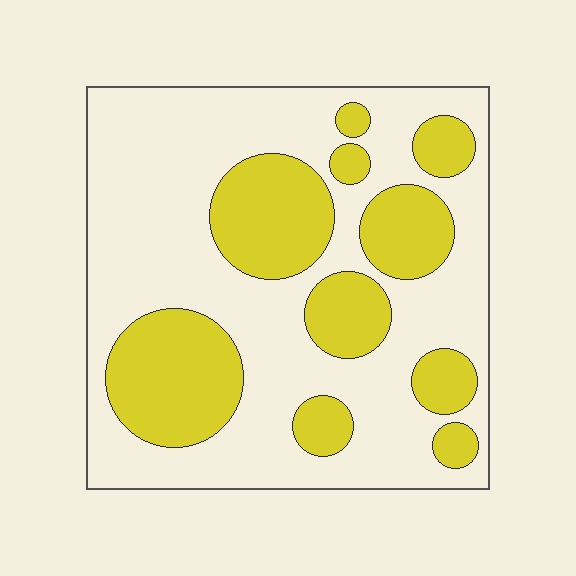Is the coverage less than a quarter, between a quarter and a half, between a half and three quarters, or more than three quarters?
Between a quarter and a half.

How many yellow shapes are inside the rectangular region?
10.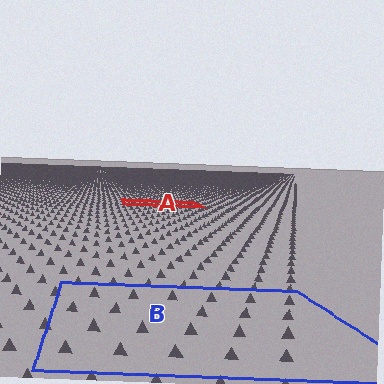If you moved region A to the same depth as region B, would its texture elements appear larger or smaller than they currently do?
They would appear larger. At a closer depth, the same texture elements are projected at a bigger on-screen size.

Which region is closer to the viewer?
Region B is closer. The texture elements there are larger and more spread out.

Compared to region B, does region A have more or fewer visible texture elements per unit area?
Region A has more texture elements per unit area — they are packed more densely because it is farther away.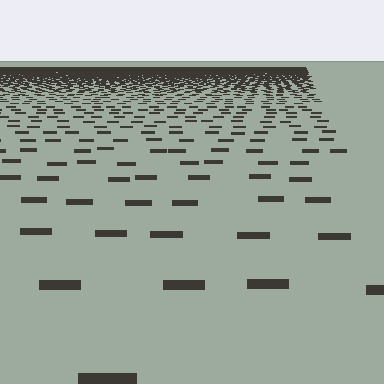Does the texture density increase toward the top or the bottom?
Density increases toward the top.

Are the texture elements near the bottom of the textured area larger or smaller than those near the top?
Larger. Near the bottom, elements are closer to the viewer and appear at a bigger on-screen size.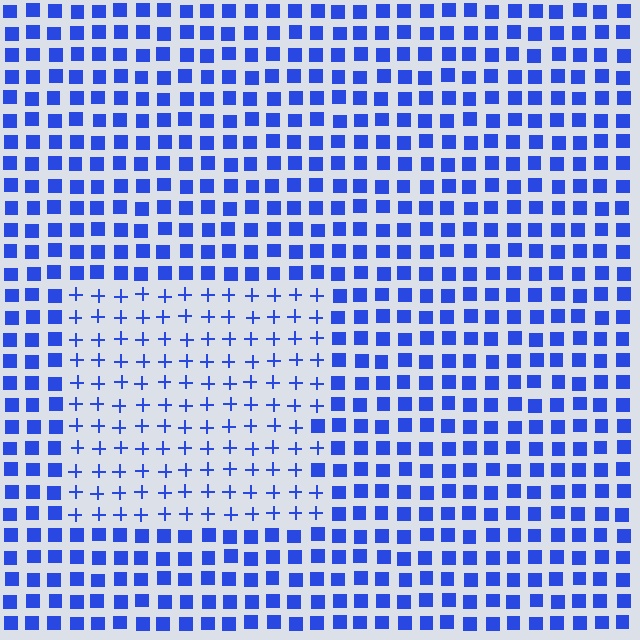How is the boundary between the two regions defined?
The boundary is defined by a change in element shape: plus signs inside vs. squares outside. All elements share the same color and spacing.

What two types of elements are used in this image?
The image uses plus signs inside the rectangle region and squares outside it.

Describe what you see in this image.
The image is filled with small blue elements arranged in a uniform grid. A rectangle-shaped region contains plus signs, while the surrounding area contains squares. The boundary is defined purely by the change in element shape.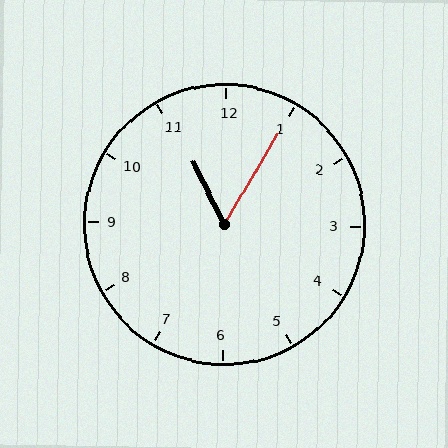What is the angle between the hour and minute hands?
Approximately 58 degrees.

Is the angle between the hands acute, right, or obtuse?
It is acute.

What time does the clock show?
11:05.